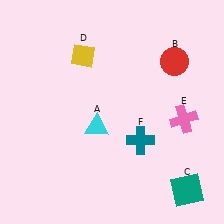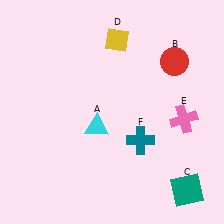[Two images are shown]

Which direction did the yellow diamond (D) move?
The yellow diamond (D) moved right.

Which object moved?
The yellow diamond (D) moved right.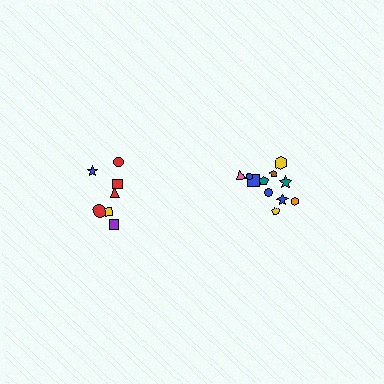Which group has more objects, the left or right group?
The right group.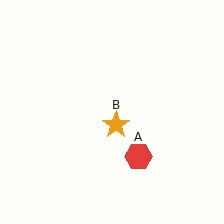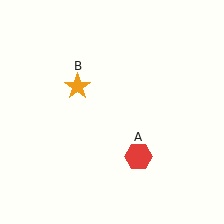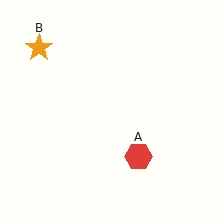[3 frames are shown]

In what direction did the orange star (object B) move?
The orange star (object B) moved up and to the left.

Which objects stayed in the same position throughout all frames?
Red hexagon (object A) remained stationary.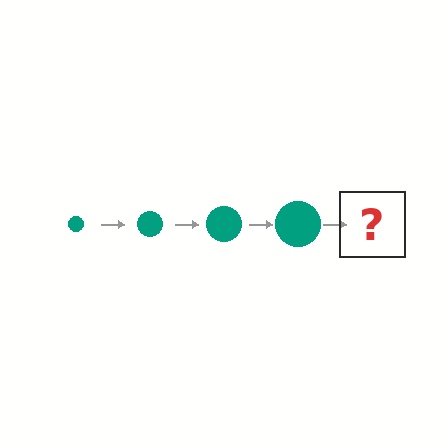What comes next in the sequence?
The next element should be a teal circle, larger than the previous one.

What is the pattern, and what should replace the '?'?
The pattern is that the circle gets progressively larger each step. The '?' should be a teal circle, larger than the previous one.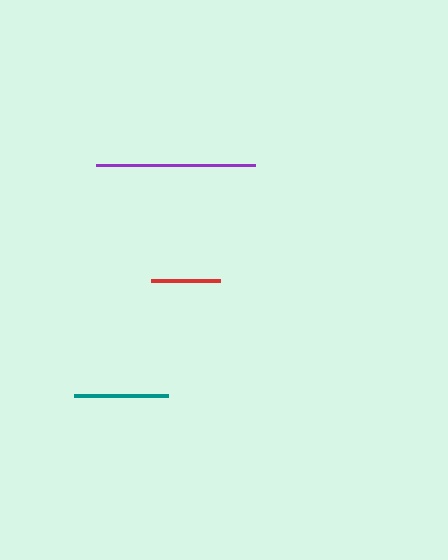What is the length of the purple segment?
The purple segment is approximately 160 pixels long.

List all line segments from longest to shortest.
From longest to shortest: purple, teal, red.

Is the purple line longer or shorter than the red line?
The purple line is longer than the red line.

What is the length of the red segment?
The red segment is approximately 68 pixels long.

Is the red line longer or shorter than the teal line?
The teal line is longer than the red line.